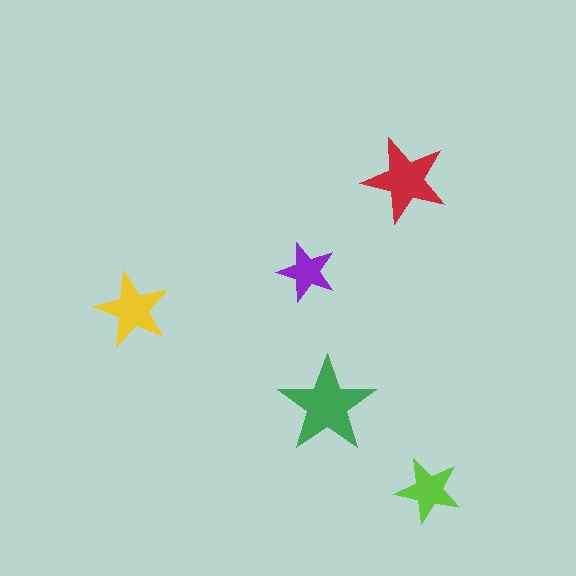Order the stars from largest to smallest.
the green one, the red one, the yellow one, the lime one, the purple one.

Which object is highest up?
The red star is topmost.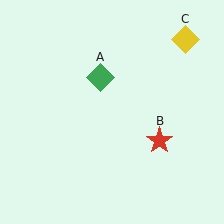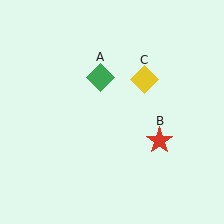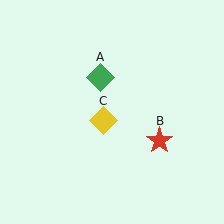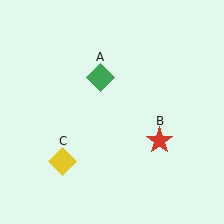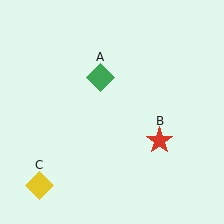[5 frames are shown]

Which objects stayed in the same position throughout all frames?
Green diamond (object A) and red star (object B) remained stationary.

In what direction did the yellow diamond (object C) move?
The yellow diamond (object C) moved down and to the left.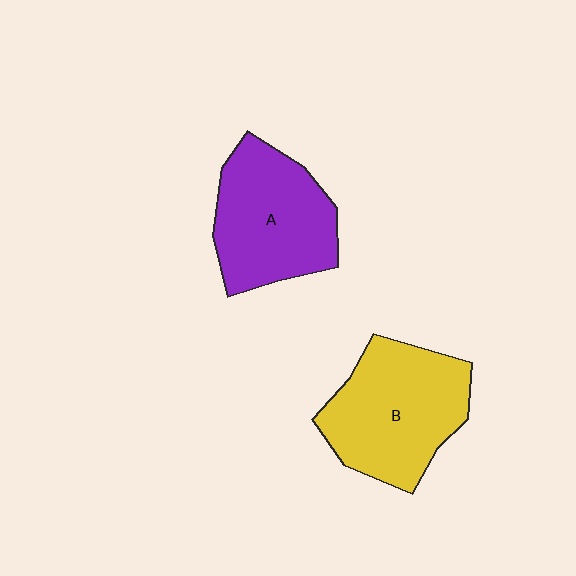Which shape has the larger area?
Shape B (yellow).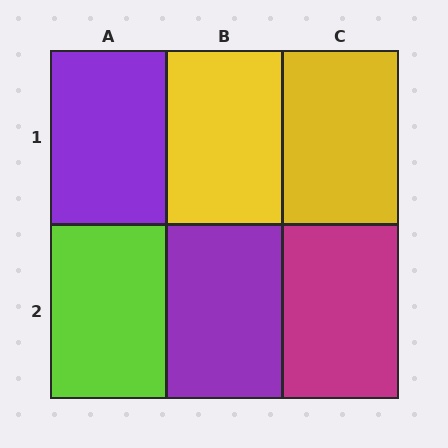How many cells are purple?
2 cells are purple.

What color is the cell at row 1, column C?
Yellow.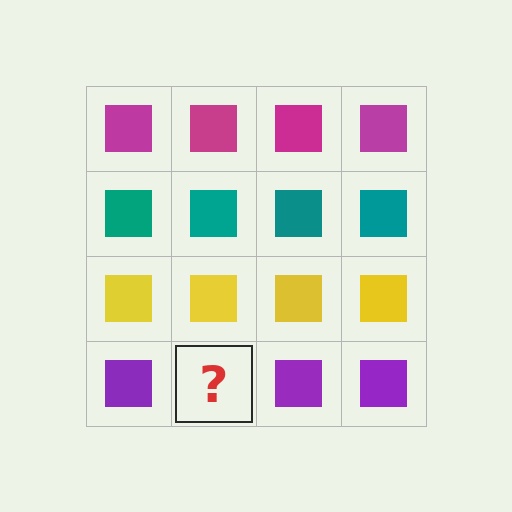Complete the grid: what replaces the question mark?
The question mark should be replaced with a purple square.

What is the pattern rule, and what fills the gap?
The rule is that each row has a consistent color. The gap should be filled with a purple square.